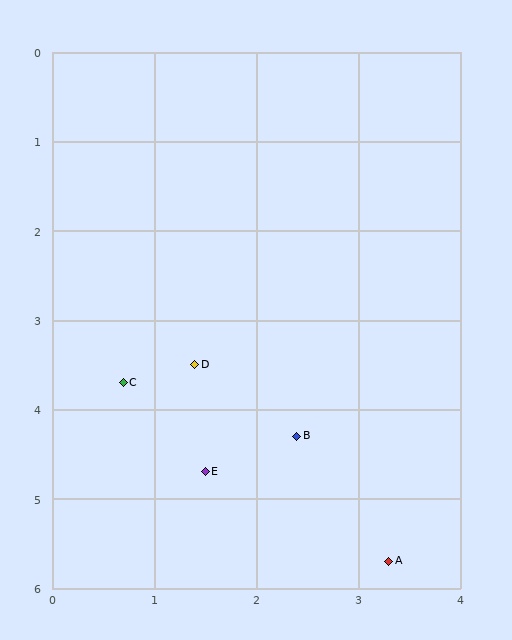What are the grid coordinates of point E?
Point E is at approximately (1.5, 4.7).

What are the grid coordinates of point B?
Point B is at approximately (2.4, 4.3).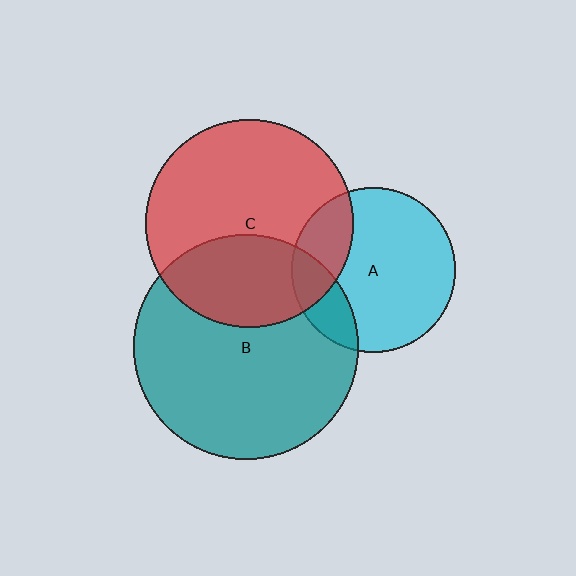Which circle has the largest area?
Circle B (teal).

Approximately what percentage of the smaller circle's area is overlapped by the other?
Approximately 20%.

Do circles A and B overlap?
Yes.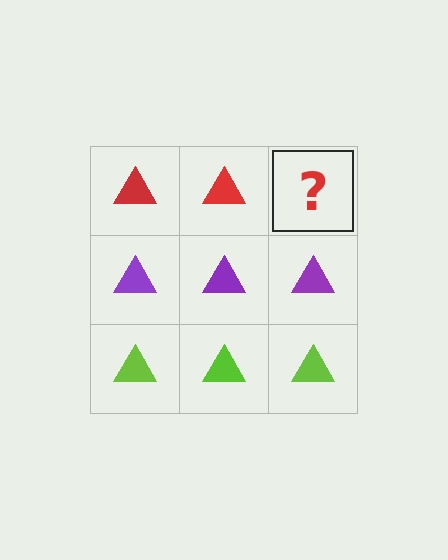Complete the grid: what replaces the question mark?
The question mark should be replaced with a red triangle.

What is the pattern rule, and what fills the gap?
The rule is that each row has a consistent color. The gap should be filled with a red triangle.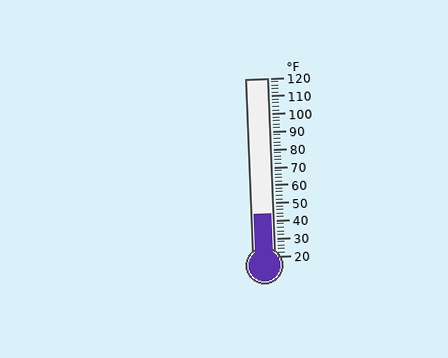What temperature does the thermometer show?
The thermometer shows approximately 44°F.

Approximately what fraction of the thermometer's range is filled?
The thermometer is filled to approximately 25% of its range.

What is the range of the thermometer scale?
The thermometer scale ranges from 20°F to 120°F.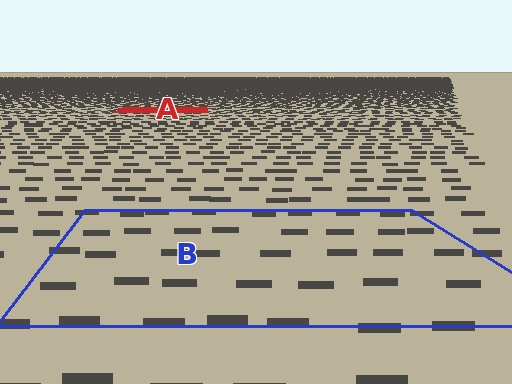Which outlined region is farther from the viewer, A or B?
Region A is farther from the viewer — the texture elements inside it appear smaller and more densely packed.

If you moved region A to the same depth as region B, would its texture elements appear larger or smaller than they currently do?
They would appear larger. At a closer depth, the same texture elements are projected at a bigger on-screen size.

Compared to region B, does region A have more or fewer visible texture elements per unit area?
Region A has more texture elements per unit area — they are packed more densely because it is farther away.